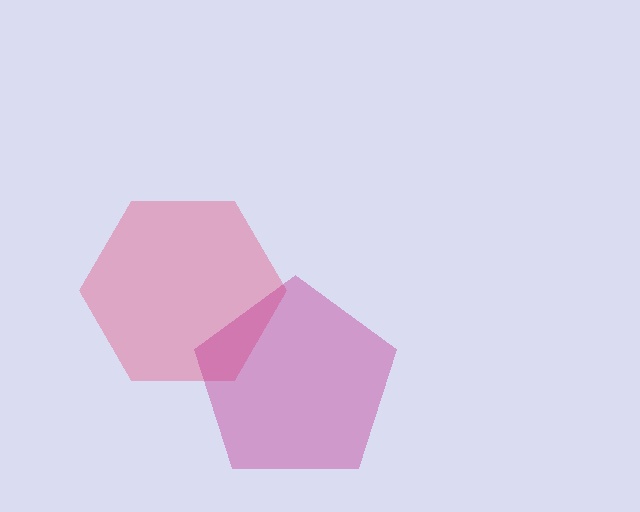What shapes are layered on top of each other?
The layered shapes are: a pink hexagon, a magenta pentagon.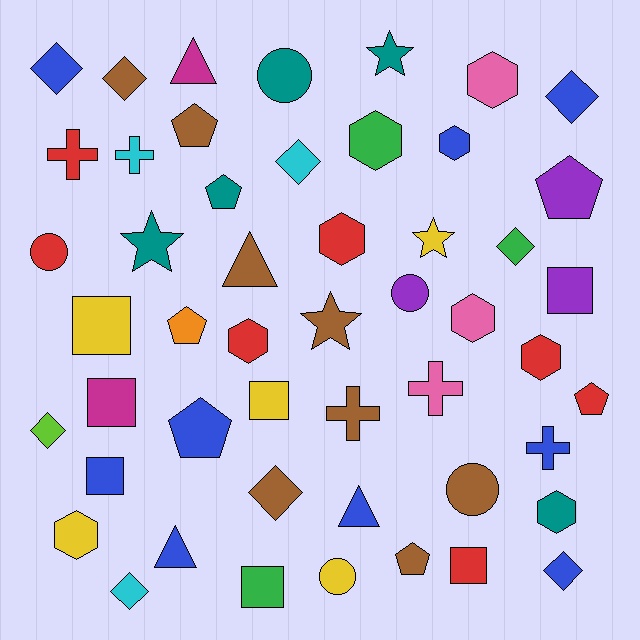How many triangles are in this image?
There are 4 triangles.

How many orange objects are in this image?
There is 1 orange object.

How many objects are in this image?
There are 50 objects.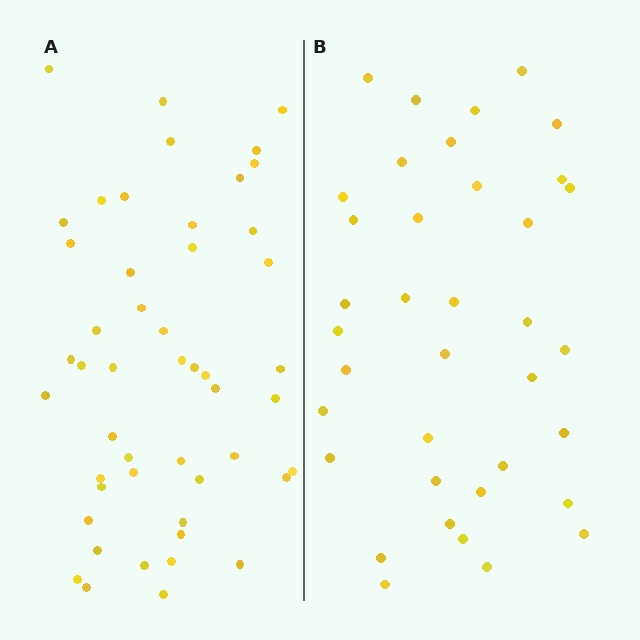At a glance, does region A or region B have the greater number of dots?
Region A (the left region) has more dots.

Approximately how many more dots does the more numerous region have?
Region A has roughly 12 or so more dots than region B.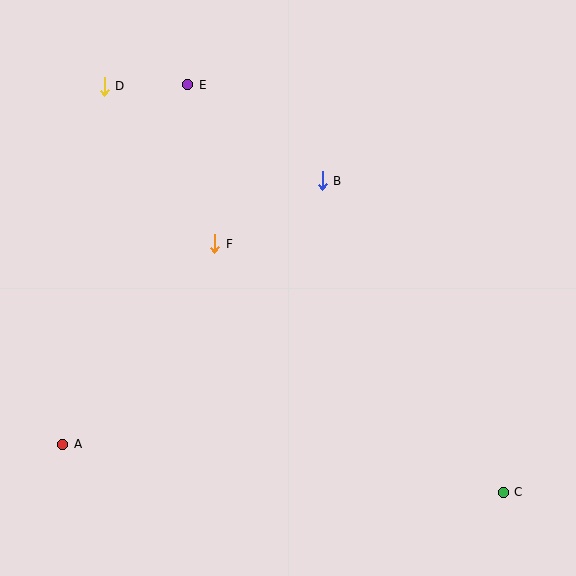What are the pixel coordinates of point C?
Point C is at (503, 492).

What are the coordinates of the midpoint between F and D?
The midpoint between F and D is at (159, 165).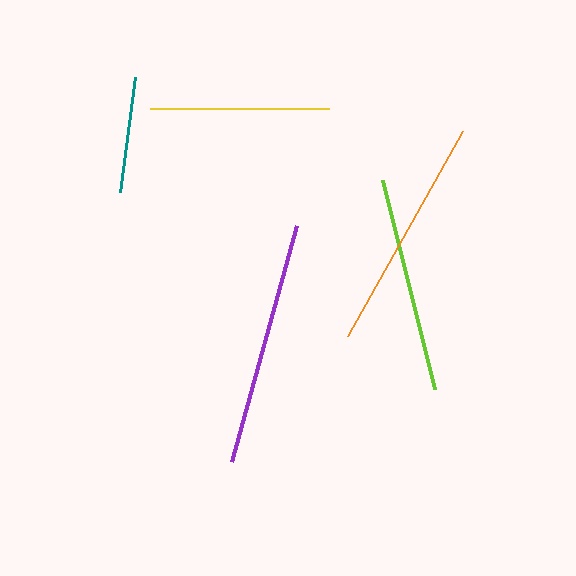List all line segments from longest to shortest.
From longest to shortest: purple, orange, lime, yellow, teal.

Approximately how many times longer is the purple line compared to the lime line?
The purple line is approximately 1.1 times the length of the lime line.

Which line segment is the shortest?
The teal line is the shortest at approximately 116 pixels.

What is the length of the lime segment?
The lime segment is approximately 214 pixels long.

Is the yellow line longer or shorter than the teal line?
The yellow line is longer than the teal line.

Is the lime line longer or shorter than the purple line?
The purple line is longer than the lime line.